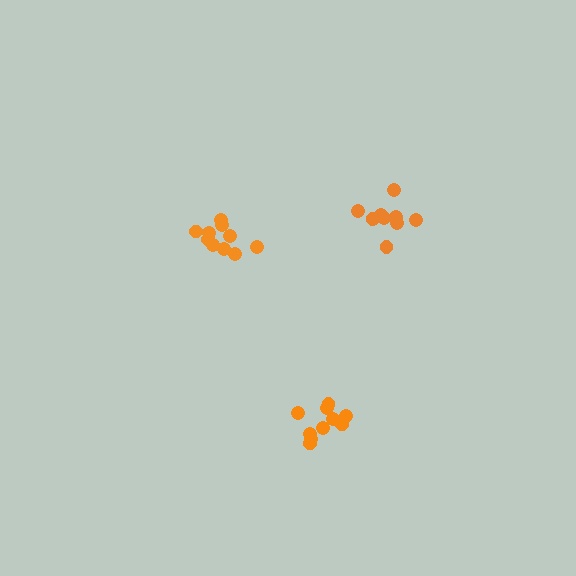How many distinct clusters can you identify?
There are 3 distinct clusters.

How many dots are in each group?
Group 1: 10 dots, Group 2: 10 dots, Group 3: 10 dots (30 total).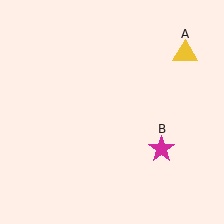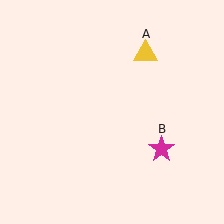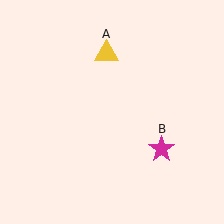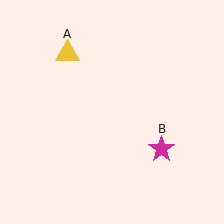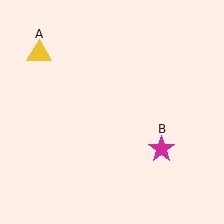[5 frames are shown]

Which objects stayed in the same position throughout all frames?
Magenta star (object B) remained stationary.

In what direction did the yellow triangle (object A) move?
The yellow triangle (object A) moved left.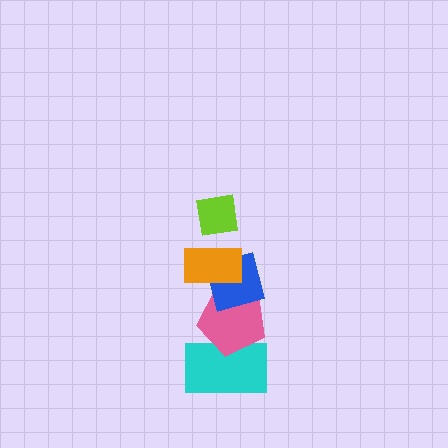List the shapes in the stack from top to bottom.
From top to bottom: the lime square, the orange rectangle, the blue square, the pink pentagon, the cyan rectangle.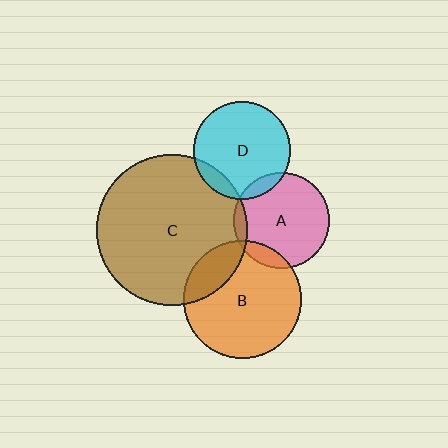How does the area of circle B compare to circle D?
Approximately 1.5 times.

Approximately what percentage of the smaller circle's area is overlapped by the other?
Approximately 20%.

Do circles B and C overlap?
Yes.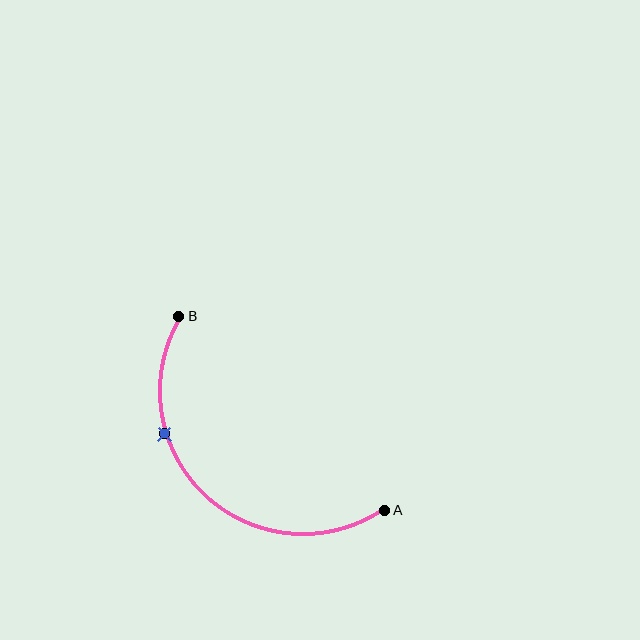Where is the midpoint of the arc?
The arc midpoint is the point on the curve farthest from the straight line joining A and B. It sits below and to the left of that line.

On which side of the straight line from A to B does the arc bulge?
The arc bulges below and to the left of the straight line connecting A and B.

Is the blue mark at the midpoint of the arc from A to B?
No. The blue mark lies on the arc but is closer to endpoint B. The arc midpoint would be at the point on the curve equidistant along the arc from both A and B.